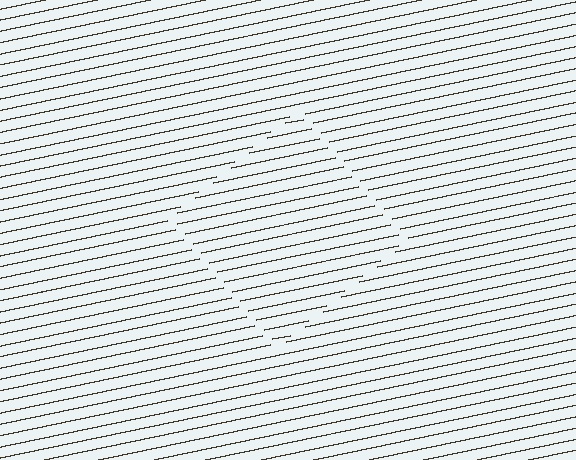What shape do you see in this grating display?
An illusory square. The interior of the shape contains the same grating, shifted by half a period — the contour is defined by the phase discontinuity where line-ends from the inner and outer gratings abut.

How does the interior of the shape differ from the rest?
The interior of the shape contains the same grating, shifted by half a period — the contour is defined by the phase discontinuity where line-ends from the inner and outer gratings abut.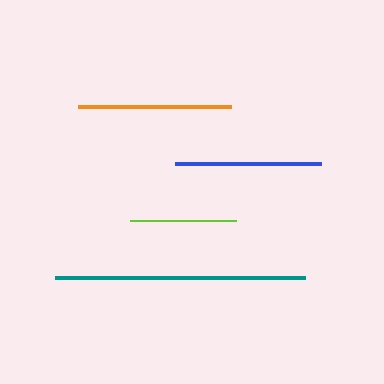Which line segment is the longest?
The teal line is the longest at approximately 250 pixels.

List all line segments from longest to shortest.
From longest to shortest: teal, orange, blue, lime.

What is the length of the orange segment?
The orange segment is approximately 153 pixels long.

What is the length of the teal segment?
The teal segment is approximately 250 pixels long.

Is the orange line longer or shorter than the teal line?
The teal line is longer than the orange line.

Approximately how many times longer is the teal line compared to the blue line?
The teal line is approximately 1.7 times the length of the blue line.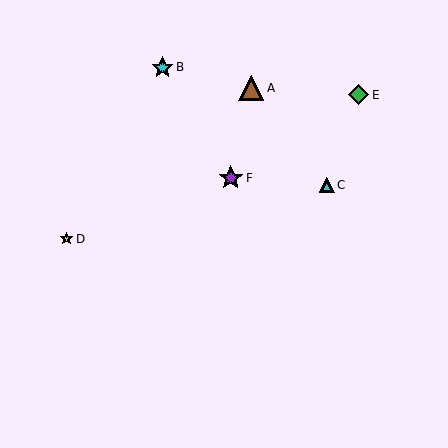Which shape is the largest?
The brown triangle (labeled A) is the largest.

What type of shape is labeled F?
Shape F is a purple star.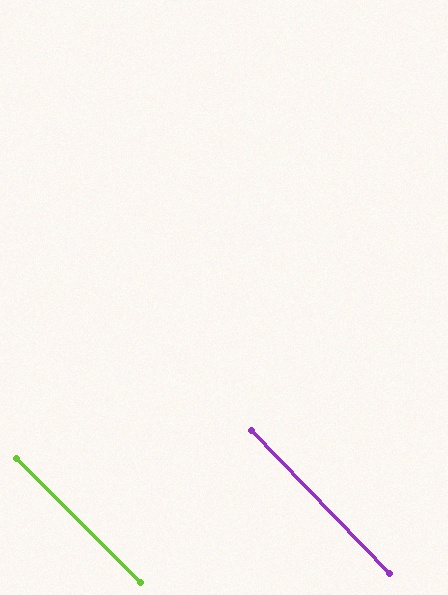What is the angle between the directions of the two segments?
Approximately 1 degree.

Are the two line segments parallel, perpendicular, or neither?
Parallel — their directions differ by only 1.0°.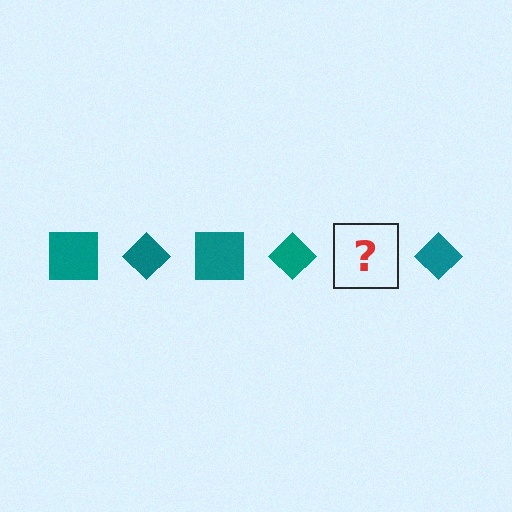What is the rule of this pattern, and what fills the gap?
The rule is that the pattern cycles through square, diamond shapes in teal. The gap should be filled with a teal square.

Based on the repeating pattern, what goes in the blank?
The blank should be a teal square.